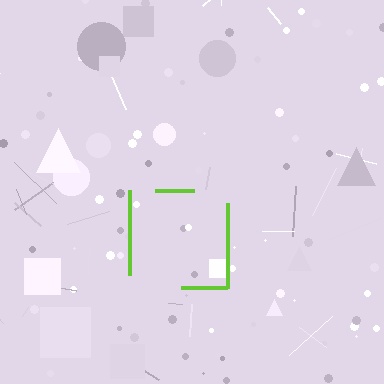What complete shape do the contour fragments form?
The contour fragments form a square.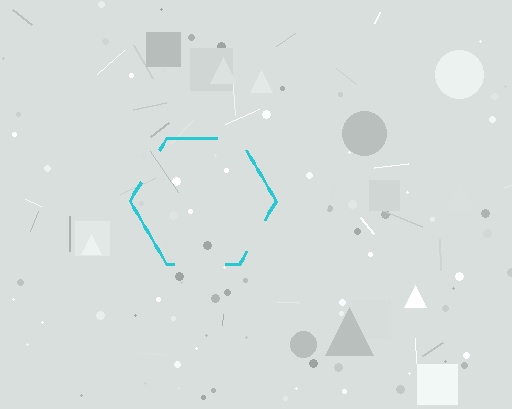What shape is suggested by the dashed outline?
The dashed outline suggests a hexagon.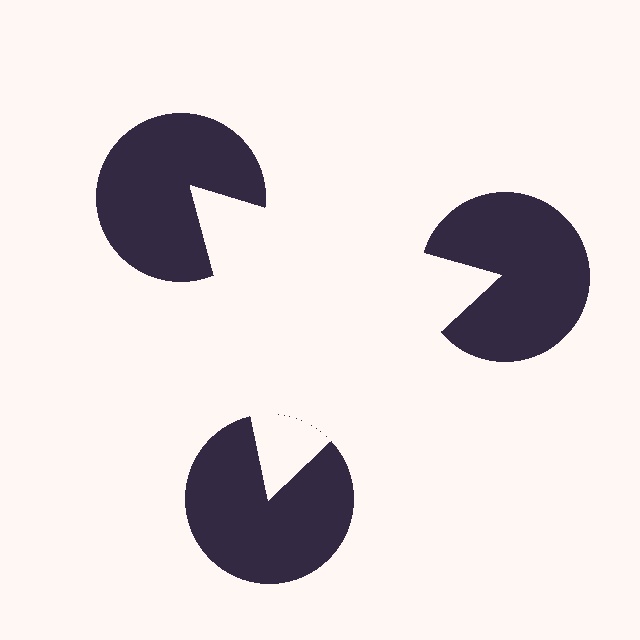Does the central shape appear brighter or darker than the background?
It typically appears slightly brighter than the background, even though no actual brightness change is drawn.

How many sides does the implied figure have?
3 sides.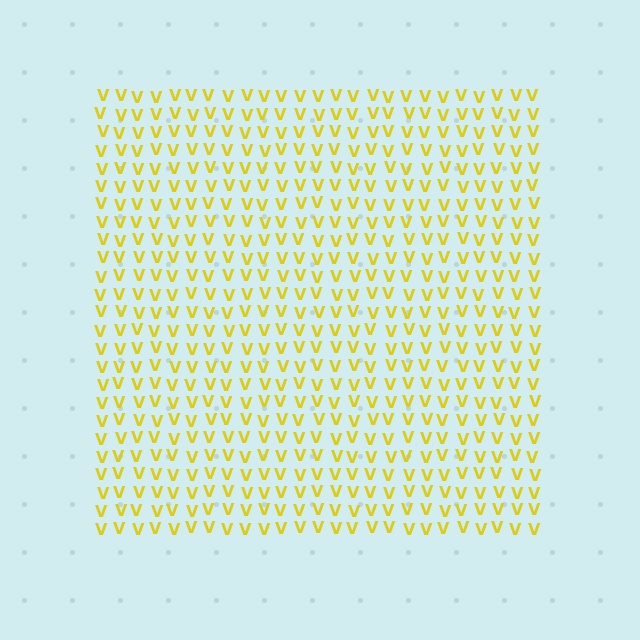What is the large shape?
The large shape is a square.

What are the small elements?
The small elements are letter V's.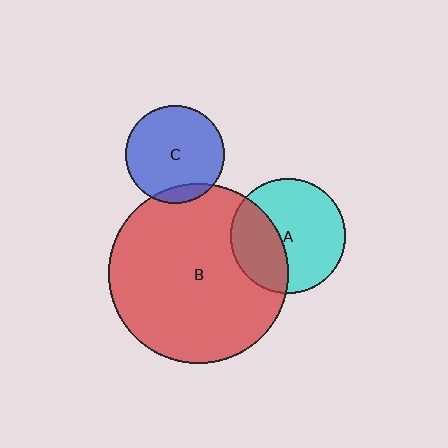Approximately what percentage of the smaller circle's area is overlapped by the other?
Approximately 10%.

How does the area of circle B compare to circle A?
Approximately 2.5 times.